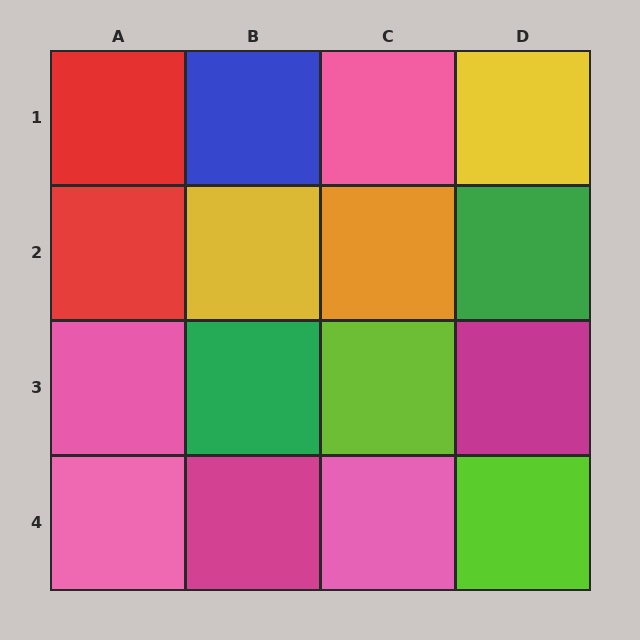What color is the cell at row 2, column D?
Green.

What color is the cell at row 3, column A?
Pink.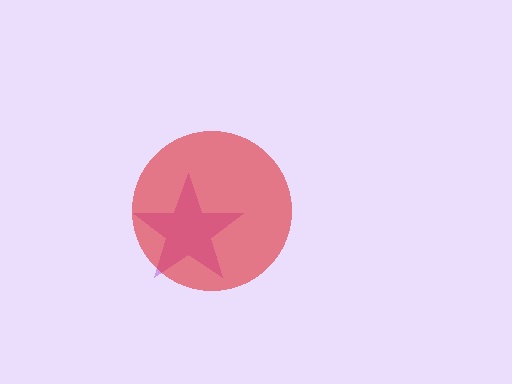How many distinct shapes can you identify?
There are 2 distinct shapes: a purple star, a red circle.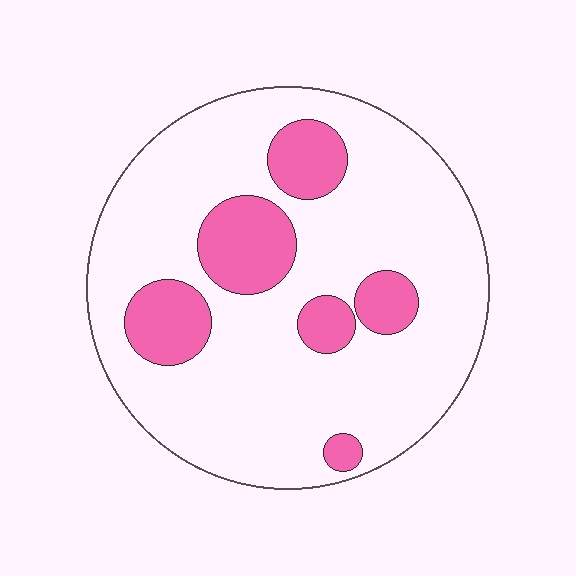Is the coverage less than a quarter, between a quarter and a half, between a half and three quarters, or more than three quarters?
Less than a quarter.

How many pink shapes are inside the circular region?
6.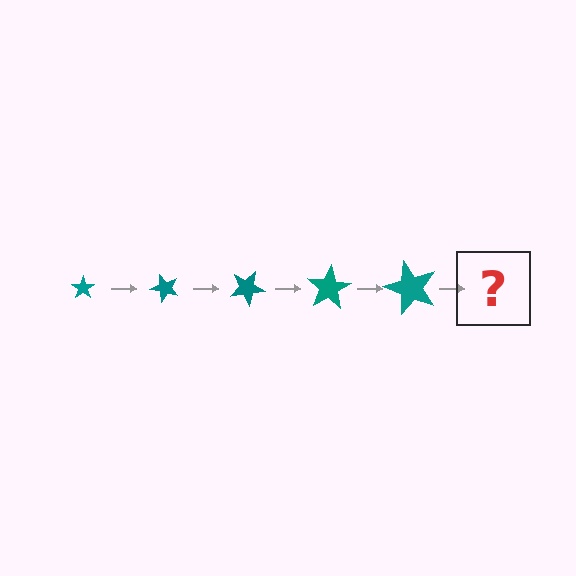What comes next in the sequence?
The next element should be a star, larger than the previous one and rotated 250 degrees from the start.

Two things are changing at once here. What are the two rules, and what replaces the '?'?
The two rules are that the star grows larger each step and it rotates 50 degrees each step. The '?' should be a star, larger than the previous one and rotated 250 degrees from the start.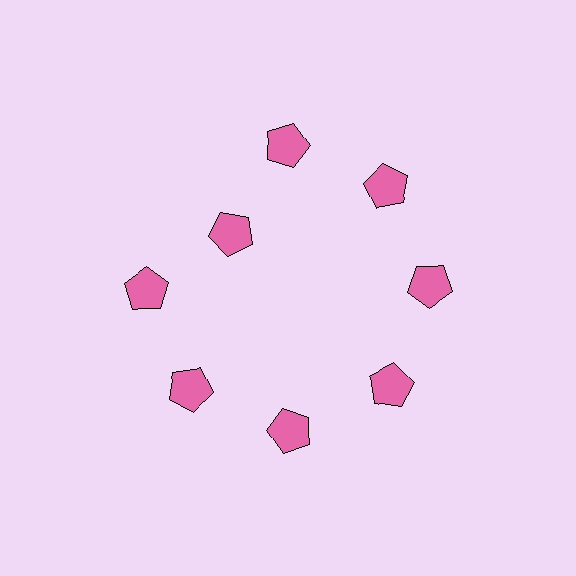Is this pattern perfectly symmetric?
No. The 8 pink pentagons are arranged in a ring, but one element near the 10 o'clock position is pulled inward toward the center, breaking the 8-fold rotational symmetry.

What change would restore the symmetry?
The symmetry would be restored by moving it outward, back onto the ring so that all 8 pentagons sit at equal angles and equal distance from the center.